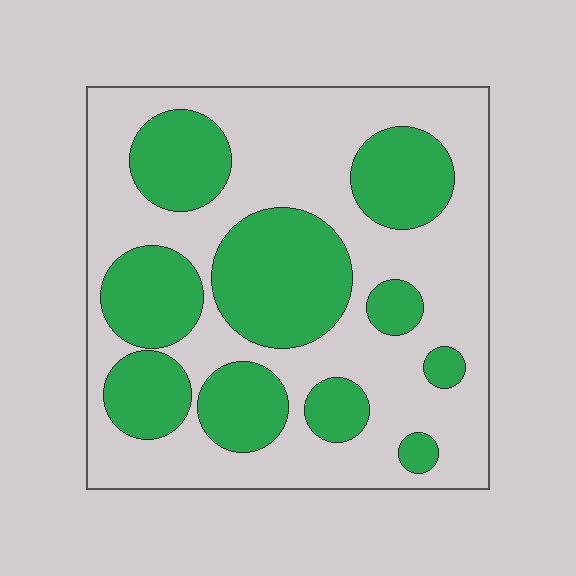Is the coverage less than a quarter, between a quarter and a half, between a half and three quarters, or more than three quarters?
Between a quarter and a half.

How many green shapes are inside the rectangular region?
10.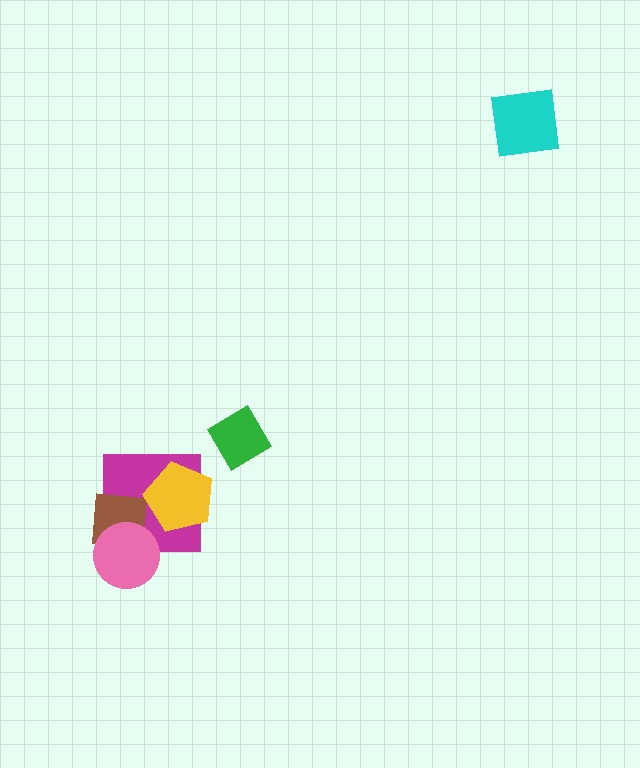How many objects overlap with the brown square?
3 objects overlap with the brown square.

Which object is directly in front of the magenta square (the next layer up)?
The brown square is directly in front of the magenta square.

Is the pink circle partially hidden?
No, no other shape covers it.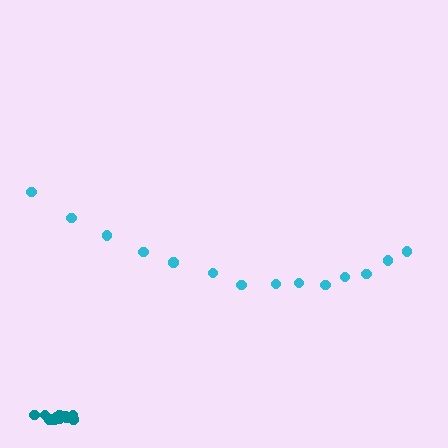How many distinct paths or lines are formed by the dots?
There are 2 distinct paths.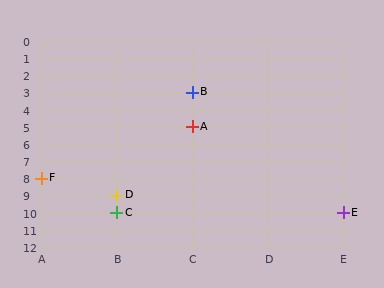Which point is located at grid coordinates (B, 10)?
Point C is at (B, 10).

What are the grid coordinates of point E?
Point E is at grid coordinates (E, 10).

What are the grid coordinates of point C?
Point C is at grid coordinates (B, 10).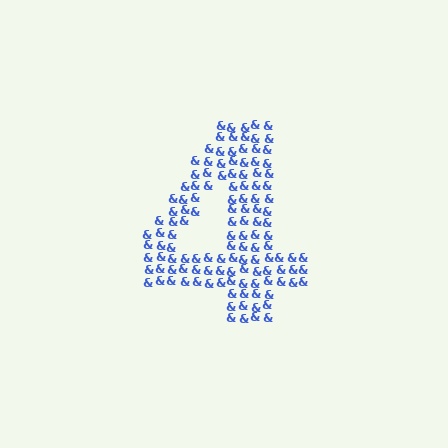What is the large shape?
The large shape is the digit 4.